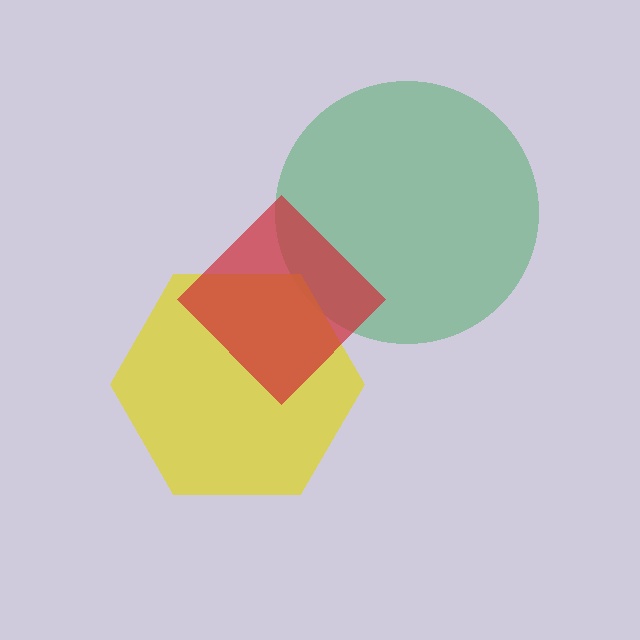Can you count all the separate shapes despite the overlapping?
Yes, there are 3 separate shapes.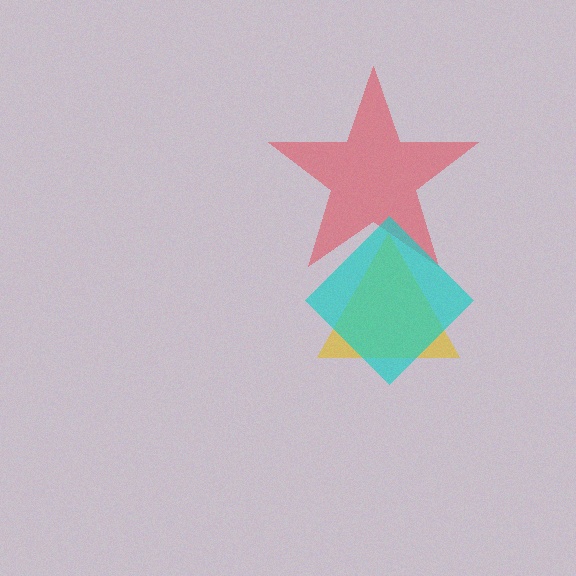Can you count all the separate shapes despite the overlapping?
Yes, there are 3 separate shapes.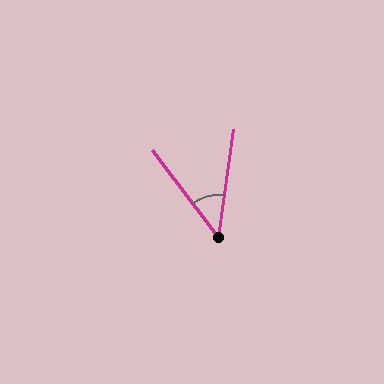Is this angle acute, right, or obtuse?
It is acute.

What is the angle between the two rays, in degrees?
Approximately 45 degrees.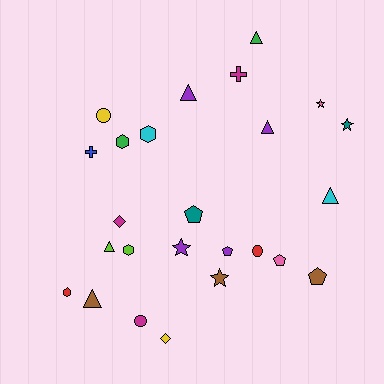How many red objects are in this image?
There are 2 red objects.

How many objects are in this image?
There are 25 objects.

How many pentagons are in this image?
There are 4 pentagons.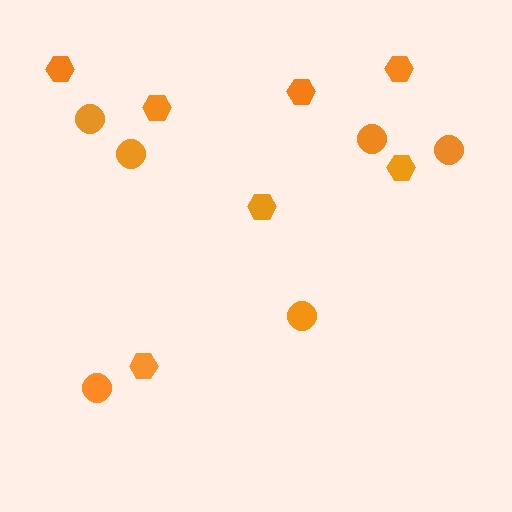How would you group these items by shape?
There are 2 groups: one group of hexagons (7) and one group of circles (6).